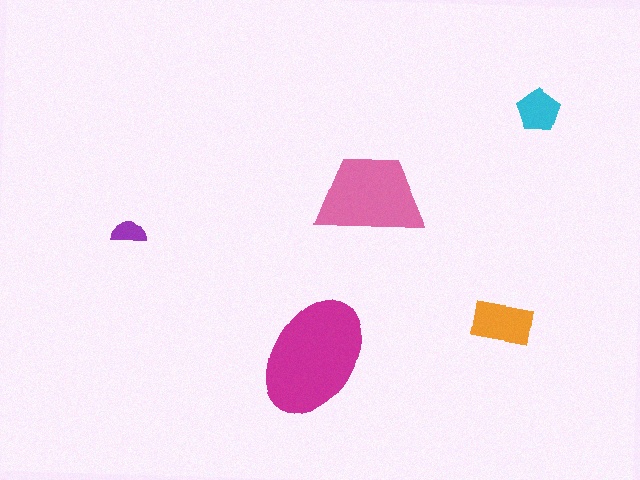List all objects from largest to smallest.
The magenta ellipse, the pink trapezoid, the orange rectangle, the cyan pentagon, the purple semicircle.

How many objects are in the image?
There are 5 objects in the image.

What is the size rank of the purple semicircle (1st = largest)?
5th.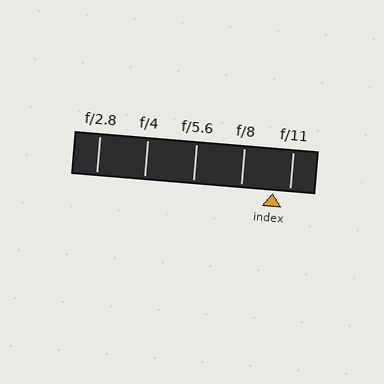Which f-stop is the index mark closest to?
The index mark is closest to f/11.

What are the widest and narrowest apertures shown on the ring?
The widest aperture shown is f/2.8 and the narrowest is f/11.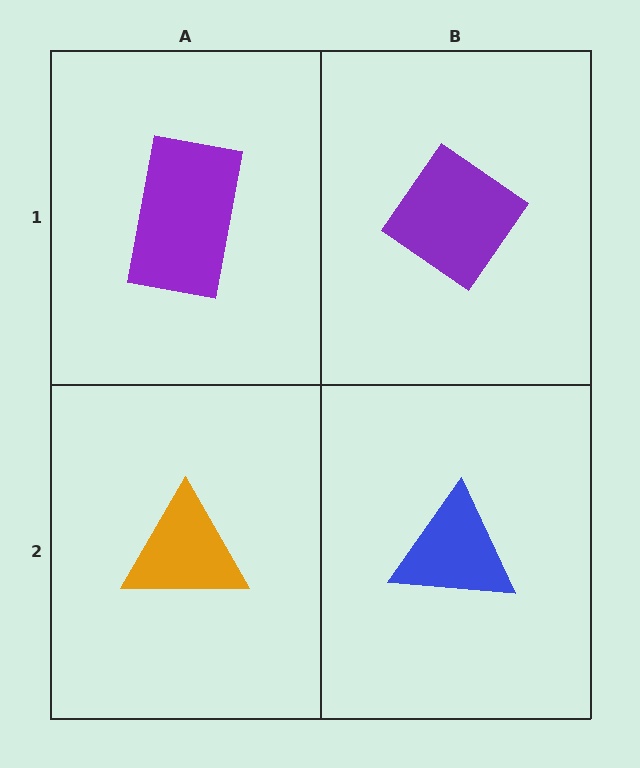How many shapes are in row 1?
2 shapes.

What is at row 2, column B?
A blue triangle.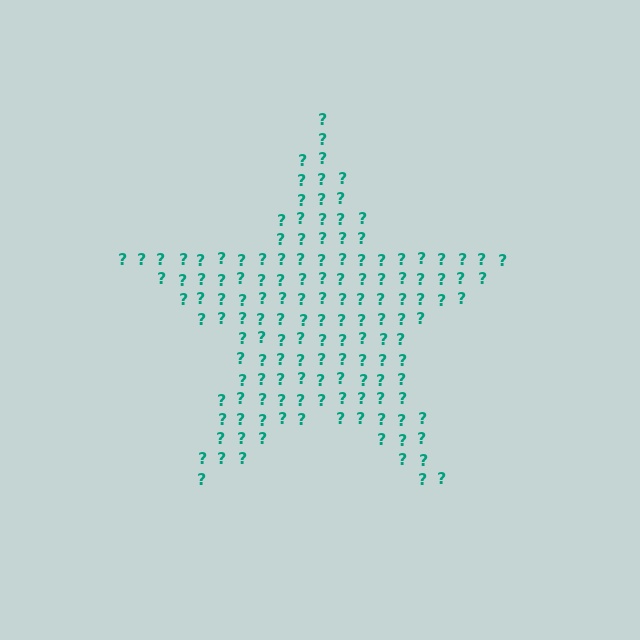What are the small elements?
The small elements are question marks.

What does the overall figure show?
The overall figure shows a star.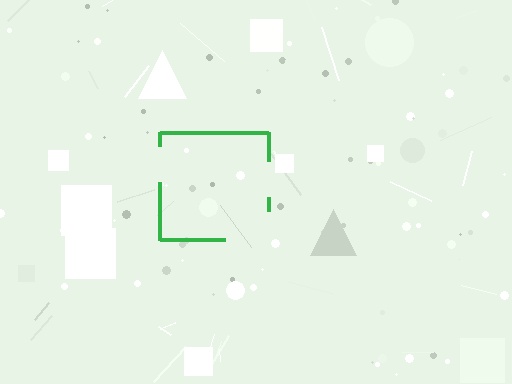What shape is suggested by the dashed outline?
The dashed outline suggests a square.